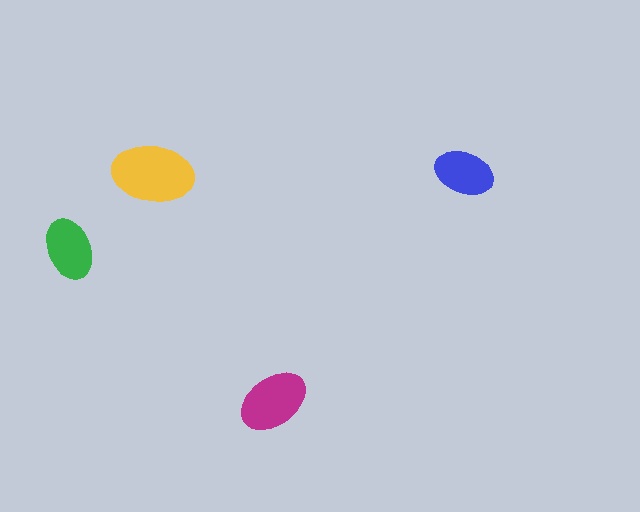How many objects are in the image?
There are 4 objects in the image.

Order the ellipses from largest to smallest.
the yellow one, the magenta one, the green one, the blue one.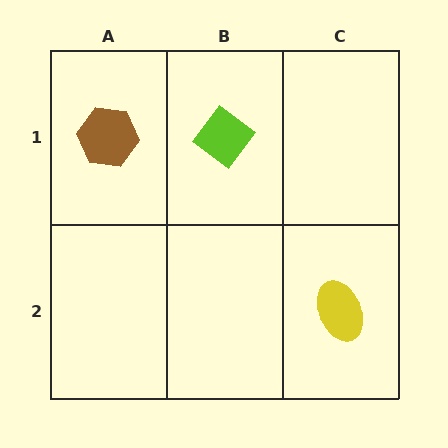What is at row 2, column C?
A yellow ellipse.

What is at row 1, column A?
A brown hexagon.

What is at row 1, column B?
A lime diamond.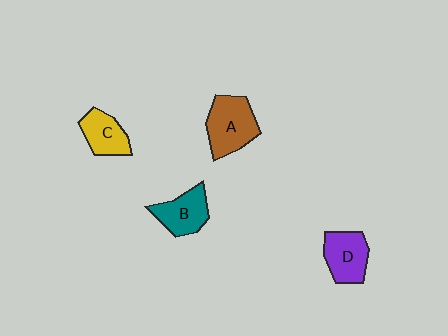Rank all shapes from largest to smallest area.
From largest to smallest: A (brown), D (purple), B (teal), C (yellow).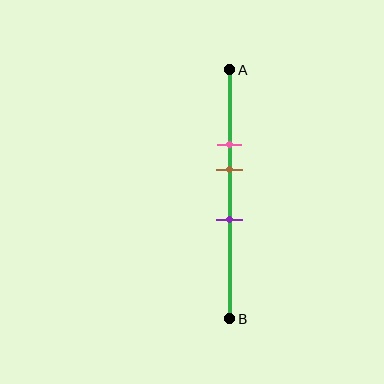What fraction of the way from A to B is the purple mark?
The purple mark is approximately 60% (0.6) of the way from A to B.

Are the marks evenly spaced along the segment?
Yes, the marks are approximately evenly spaced.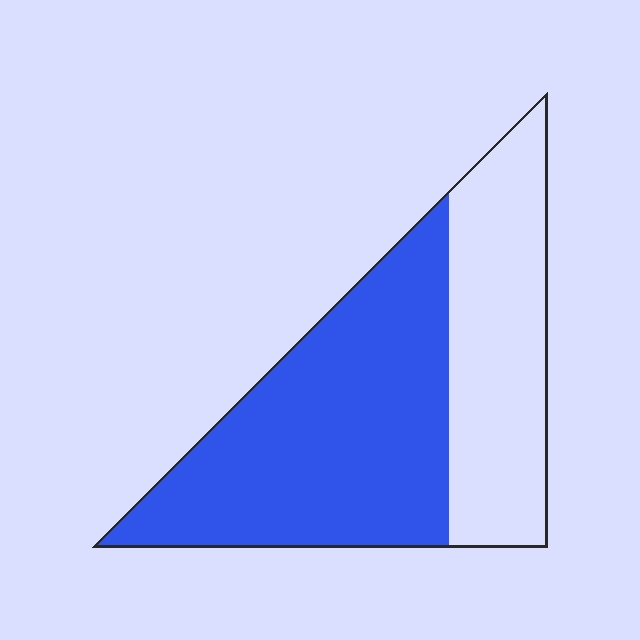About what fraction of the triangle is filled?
About five eighths (5/8).